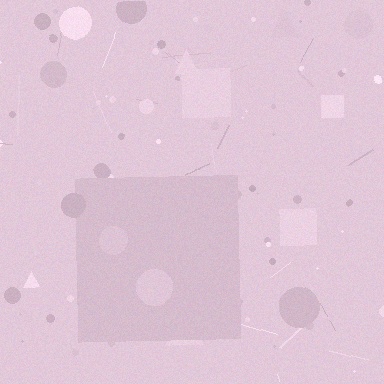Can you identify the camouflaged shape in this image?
The camouflaged shape is a square.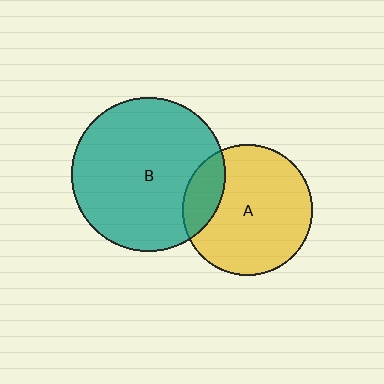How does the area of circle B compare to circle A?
Approximately 1.4 times.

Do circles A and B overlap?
Yes.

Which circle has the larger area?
Circle B (teal).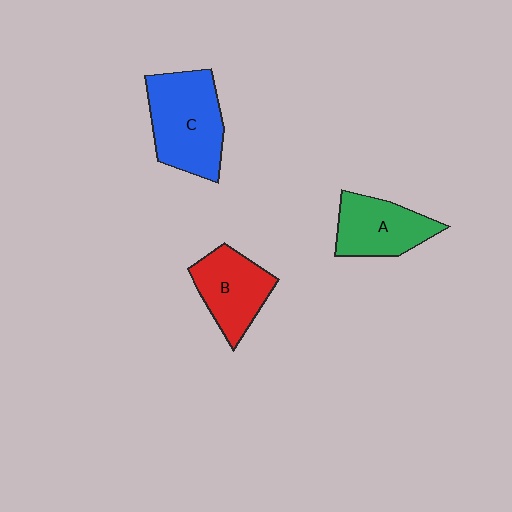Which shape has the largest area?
Shape C (blue).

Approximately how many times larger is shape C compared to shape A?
Approximately 1.4 times.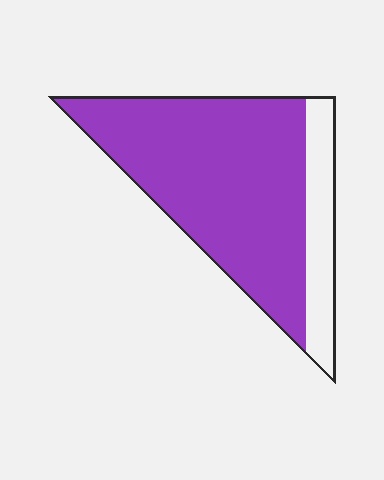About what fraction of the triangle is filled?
About four fifths (4/5).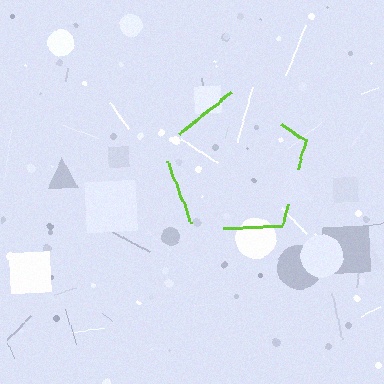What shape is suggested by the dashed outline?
The dashed outline suggests a pentagon.